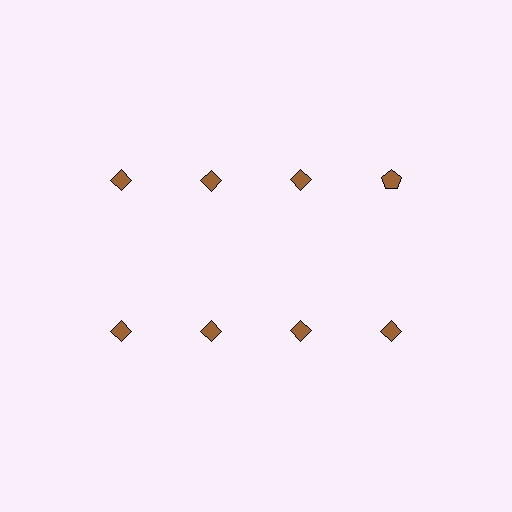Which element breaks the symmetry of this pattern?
The brown pentagon in the top row, second from right column breaks the symmetry. All other shapes are brown diamonds.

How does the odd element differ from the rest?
It has a different shape: pentagon instead of diamond.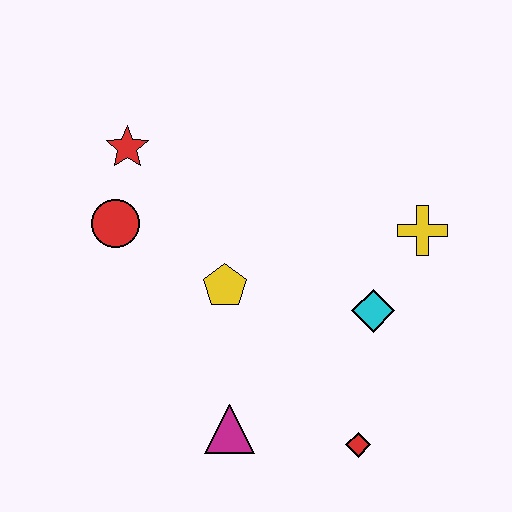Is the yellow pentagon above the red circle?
No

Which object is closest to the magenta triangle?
The red diamond is closest to the magenta triangle.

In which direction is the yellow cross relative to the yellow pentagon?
The yellow cross is to the right of the yellow pentagon.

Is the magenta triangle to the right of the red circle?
Yes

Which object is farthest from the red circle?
The red diamond is farthest from the red circle.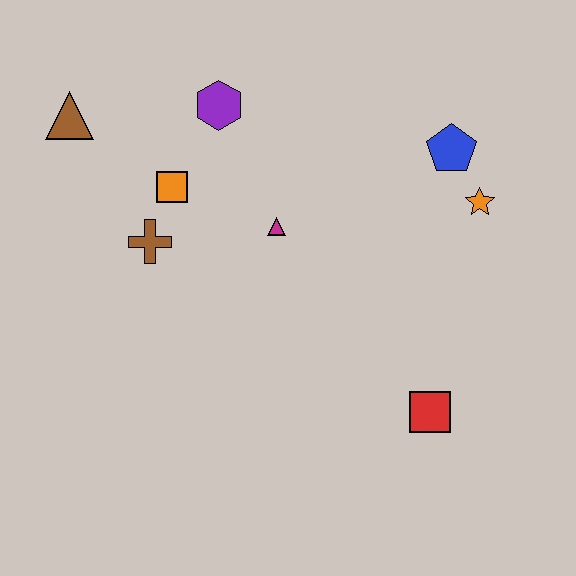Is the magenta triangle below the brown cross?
No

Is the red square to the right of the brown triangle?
Yes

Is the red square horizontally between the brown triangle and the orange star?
Yes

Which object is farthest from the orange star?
The brown triangle is farthest from the orange star.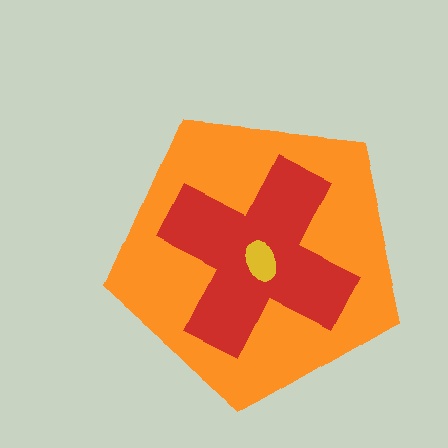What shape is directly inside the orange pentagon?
The red cross.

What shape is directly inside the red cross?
The yellow ellipse.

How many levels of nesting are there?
3.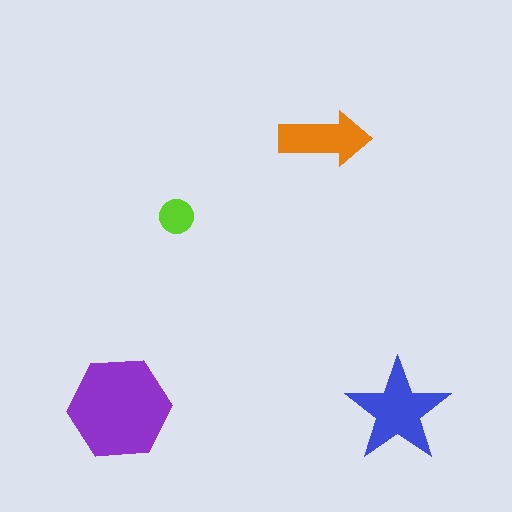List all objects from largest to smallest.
The purple hexagon, the blue star, the orange arrow, the lime circle.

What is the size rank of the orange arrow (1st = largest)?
3rd.